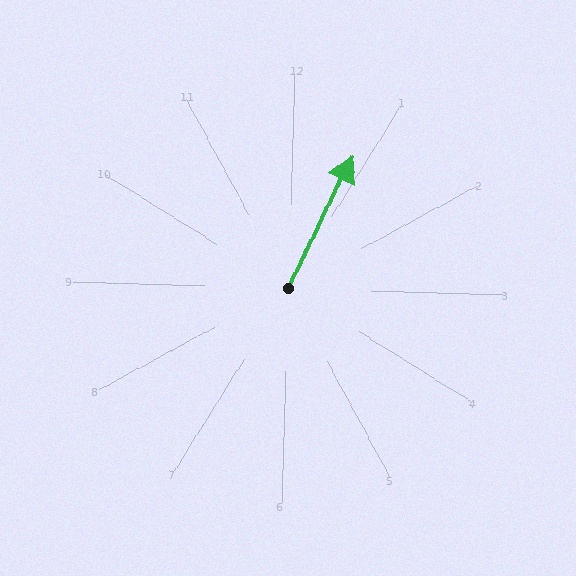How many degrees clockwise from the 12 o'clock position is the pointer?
Approximately 24 degrees.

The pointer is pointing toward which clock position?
Roughly 1 o'clock.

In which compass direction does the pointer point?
Northeast.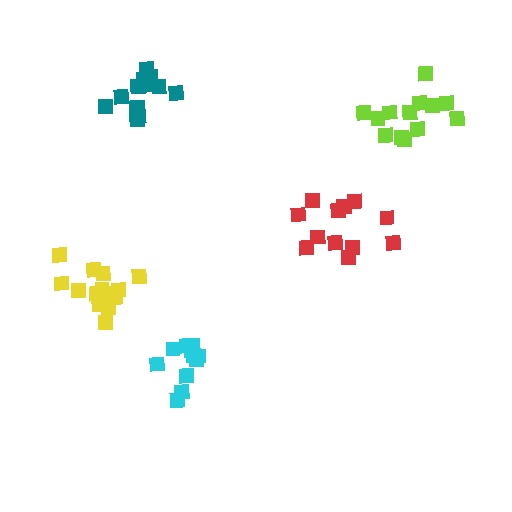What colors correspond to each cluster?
The clusters are colored: yellow, teal, cyan, lime, red.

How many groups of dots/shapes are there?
There are 5 groups.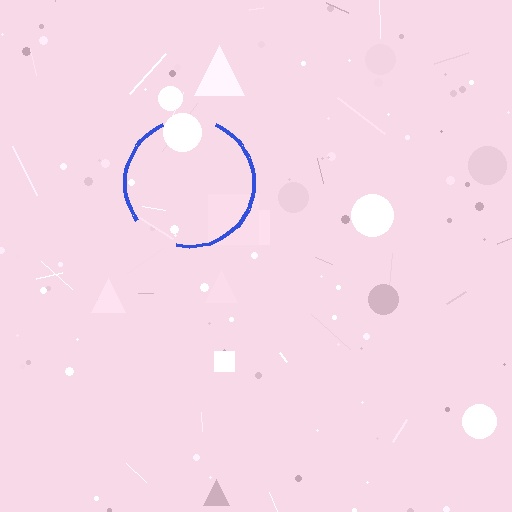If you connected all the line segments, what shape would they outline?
They would outline a circle.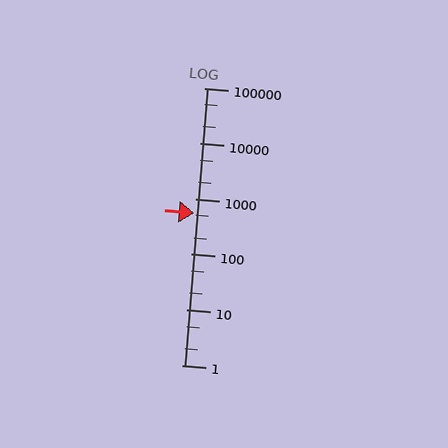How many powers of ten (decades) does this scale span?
The scale spans 5 decades, from 1 to 100000.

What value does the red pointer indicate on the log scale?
The pointer indicates approximately 550.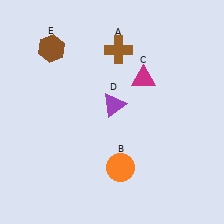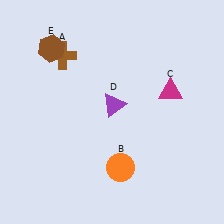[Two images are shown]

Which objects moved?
The objects that moved are: the brown cross (A), the magenta triangle (C).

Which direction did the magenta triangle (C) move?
The magenta triangle (C) moved right.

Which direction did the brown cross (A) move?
The brown cross (A) moved left.